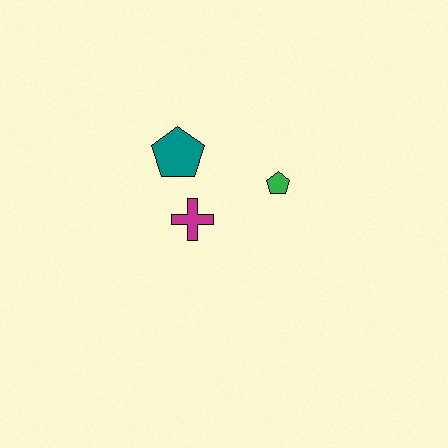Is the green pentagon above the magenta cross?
Yes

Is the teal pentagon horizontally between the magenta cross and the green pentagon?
No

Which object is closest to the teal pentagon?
The magenta cross is closest to the teal pentagon.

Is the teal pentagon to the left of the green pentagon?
Yes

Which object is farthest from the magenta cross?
The green pentagon is farthest from the magenta cross.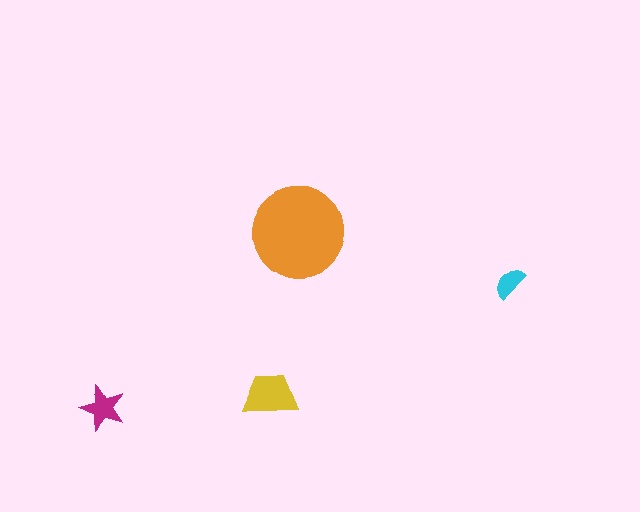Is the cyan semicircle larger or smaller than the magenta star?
Smaller.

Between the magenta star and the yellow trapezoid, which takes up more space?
The yellow trapezoid.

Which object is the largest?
The orange circle.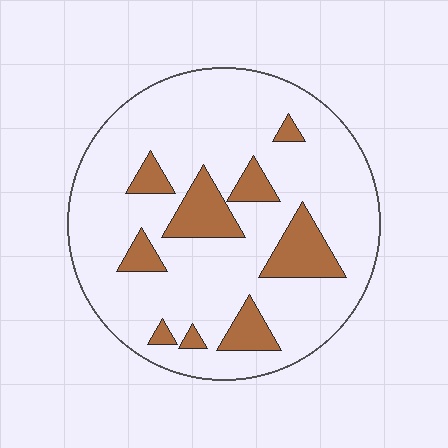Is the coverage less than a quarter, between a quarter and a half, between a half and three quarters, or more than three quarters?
Less than a quarter.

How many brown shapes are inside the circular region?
9.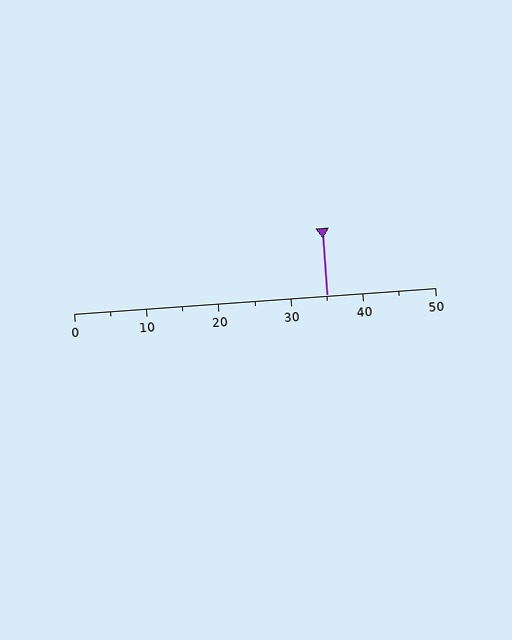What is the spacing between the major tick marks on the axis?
The major ticks are spaced 10 apart.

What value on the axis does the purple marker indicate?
The marker indicates approximately 35.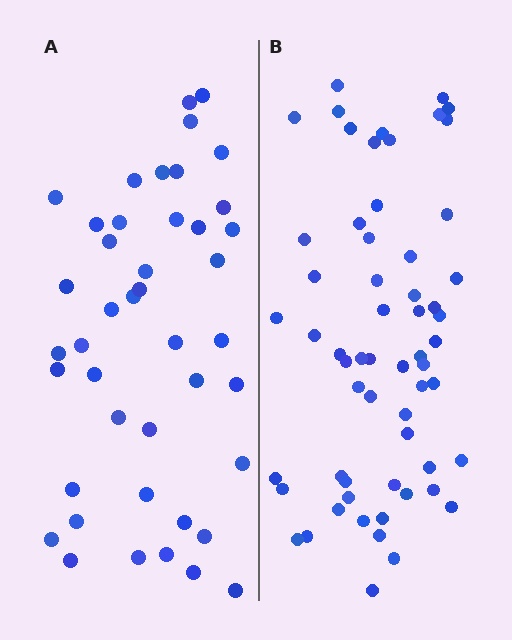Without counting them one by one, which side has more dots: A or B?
Region B (the right region) has more dots.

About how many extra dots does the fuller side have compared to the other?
Region B has approximately 15 more dots than region A.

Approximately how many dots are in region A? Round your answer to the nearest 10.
About 40 dots. (The exact count is 43, which rounds to 40.)